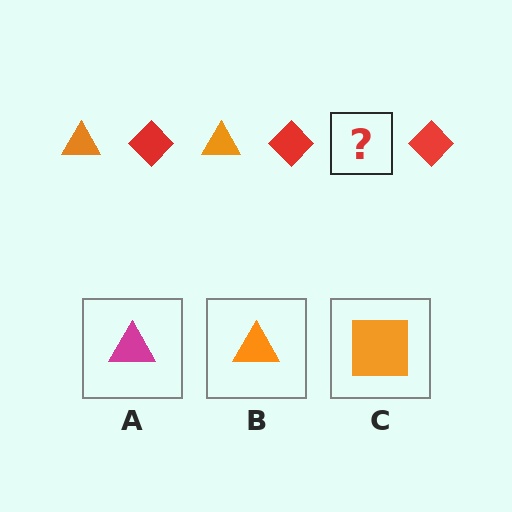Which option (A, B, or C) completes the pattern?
B.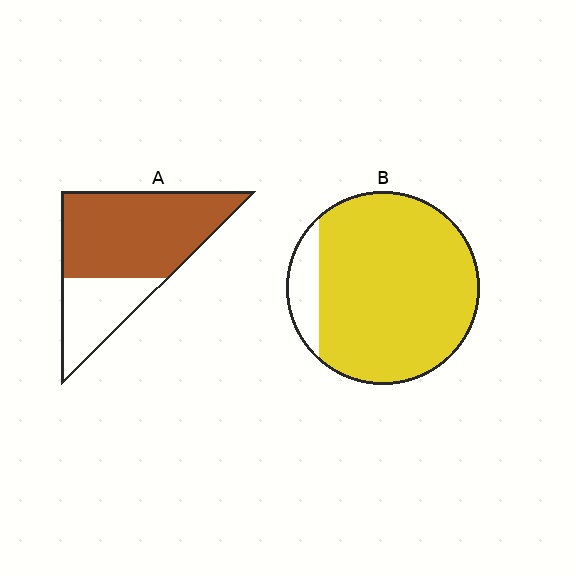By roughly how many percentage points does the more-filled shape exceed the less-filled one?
By roughly 20 percentage points (B over A).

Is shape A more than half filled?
Yes.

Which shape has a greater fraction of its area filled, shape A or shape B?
Shape B.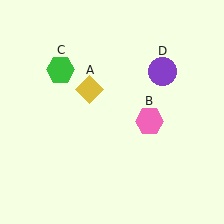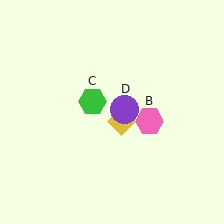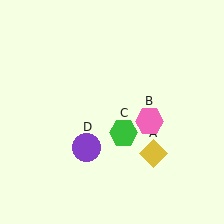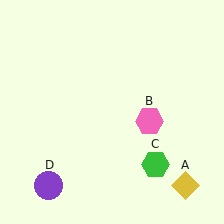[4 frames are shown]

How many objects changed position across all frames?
3 objects changed position: yellow diamond (object A), green hexagon (object C), purple circle (object D).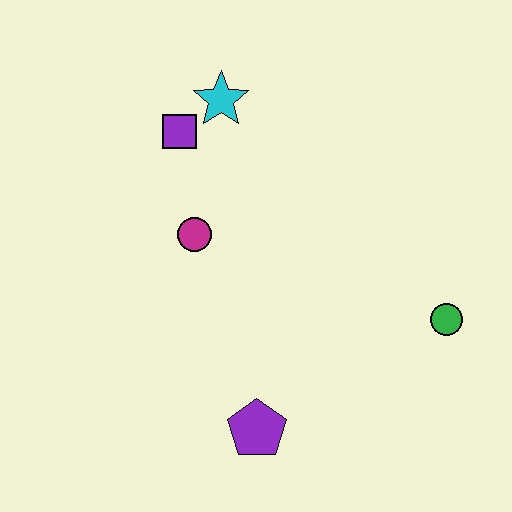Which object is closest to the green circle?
The purple pentagon is closest to the green circle.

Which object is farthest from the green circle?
The purple square is farthest from the green circle.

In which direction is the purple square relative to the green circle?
The purple square is to the left of the green circle.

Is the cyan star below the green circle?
No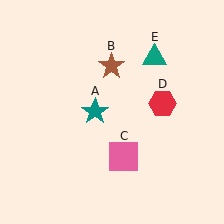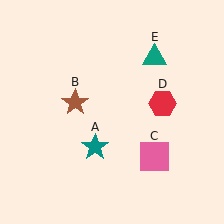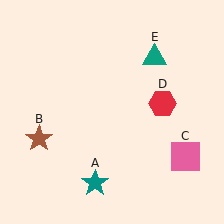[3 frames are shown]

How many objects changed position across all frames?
3 objects changed position: teal star (object A), brown star (object B), pink square (object C).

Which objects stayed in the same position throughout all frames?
Red hexagon (object D) and teal triangle (object E) remained stationary.